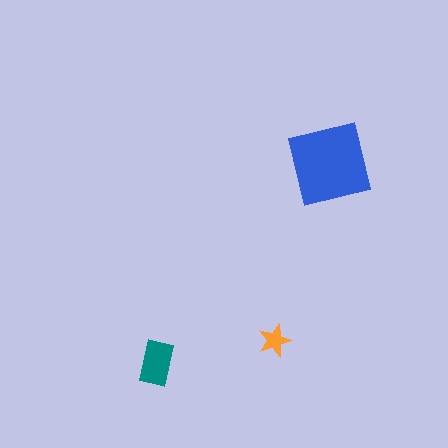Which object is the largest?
The blue square.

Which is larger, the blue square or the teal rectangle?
The blue square.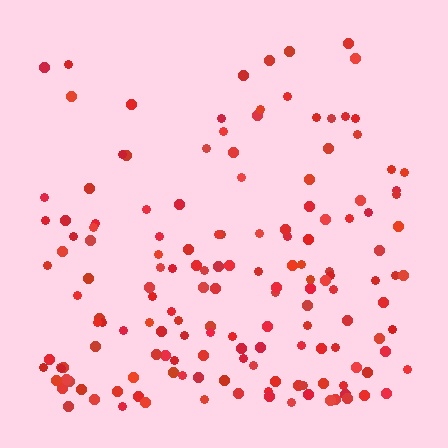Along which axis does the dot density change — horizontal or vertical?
Vertical.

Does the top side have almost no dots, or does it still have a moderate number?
Still a moderate number, just noticeably fewer than the bottom.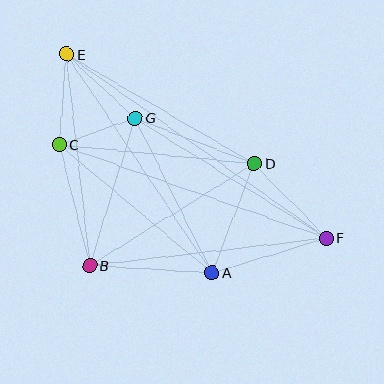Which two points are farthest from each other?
Points E and F are farthest from each other.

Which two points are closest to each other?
Points C and G are closest to each other.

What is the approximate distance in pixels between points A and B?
The distance between A and B is approximately 123 pixels.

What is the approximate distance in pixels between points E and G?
The distance between E and G is approximately 94 pixels.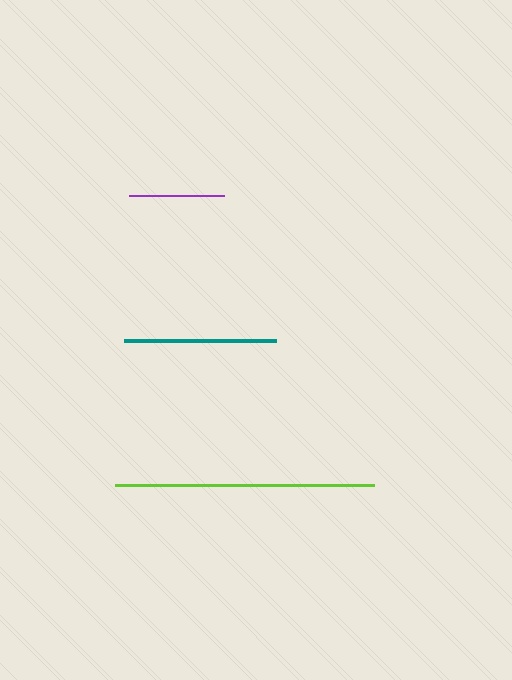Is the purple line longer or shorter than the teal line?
The teal line is longer than the purple line.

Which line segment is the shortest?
The purple line is the shortest at approximately 95 pixels.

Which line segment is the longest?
The lime line is the longest at approximately 259 pixels.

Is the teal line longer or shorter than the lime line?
The lime line is longer than the teal line.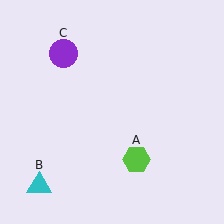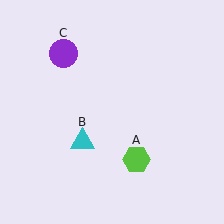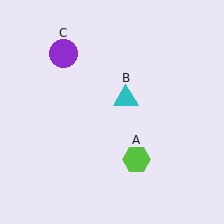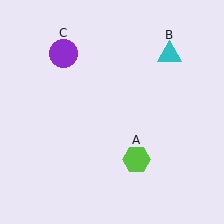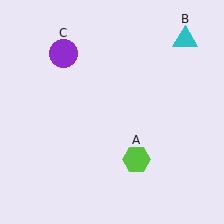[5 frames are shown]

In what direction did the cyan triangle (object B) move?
The cyan triangle (object B) moved up and to the right.